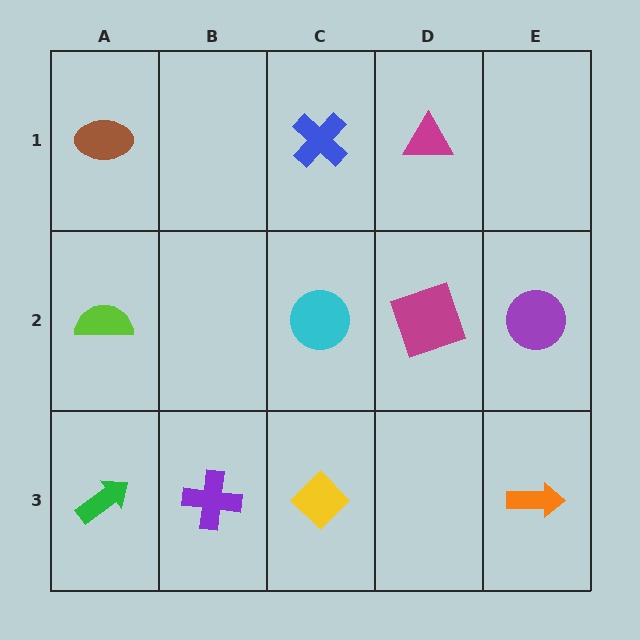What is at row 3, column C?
A yellow diamond.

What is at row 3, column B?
A purple cross.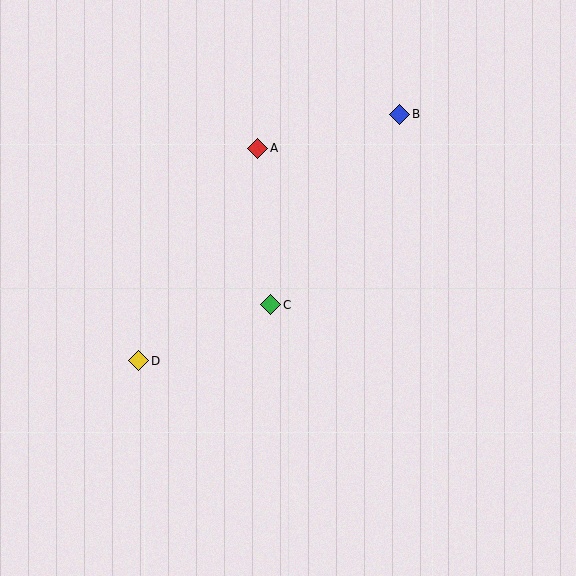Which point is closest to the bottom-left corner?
Point D is closest to the bottom-left corner.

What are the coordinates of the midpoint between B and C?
The midpoint between B and C is at (335, 210).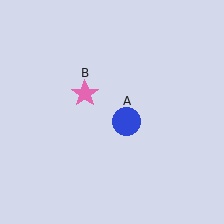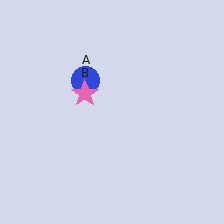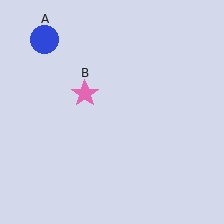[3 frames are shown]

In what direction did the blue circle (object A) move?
The blue circle (object A) moved up and to the left.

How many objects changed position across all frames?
1 object changed position: blue circle (object A).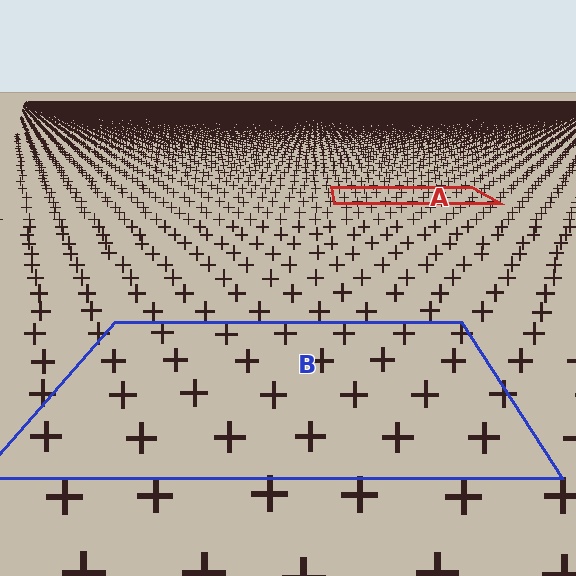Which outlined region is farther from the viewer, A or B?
Region A is farther from the viewer — the texture elements inside it appear smaller and more densely packed.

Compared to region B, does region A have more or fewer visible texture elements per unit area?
Region A has more texture elements per unit area — they are packed more densely because it is farther away.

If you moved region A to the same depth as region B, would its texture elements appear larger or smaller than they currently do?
They would appear larger. At a closer depth, the same texture elements are projected at a bigger on-screen size.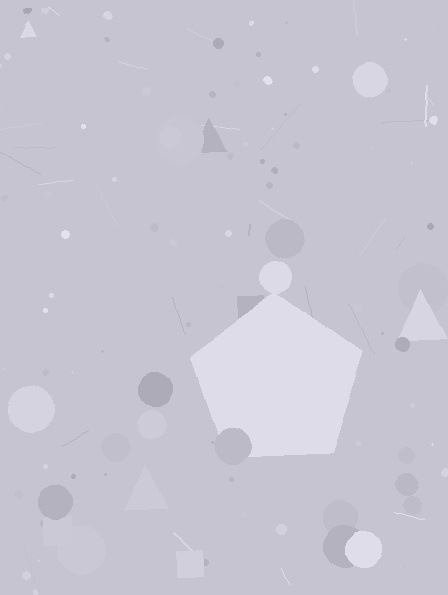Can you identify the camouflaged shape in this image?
The camouflaged shape is a pentagon.